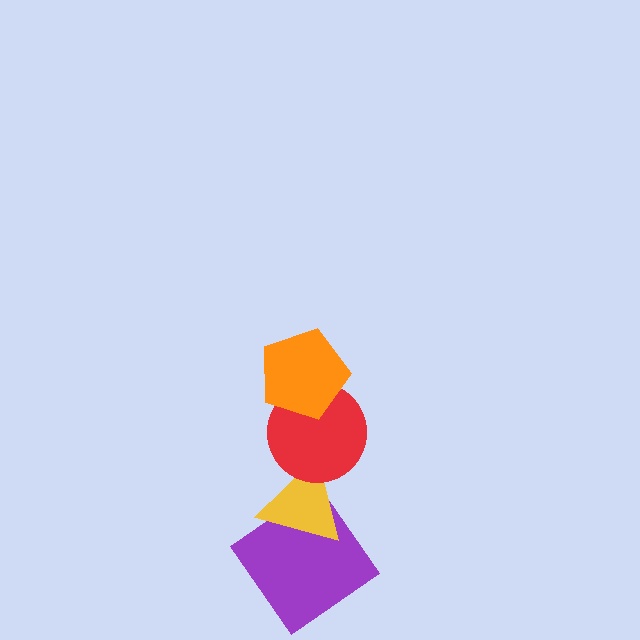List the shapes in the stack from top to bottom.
From top to bottom: the orange pentagon, the red circle, the yellow triangle, the purple diamond.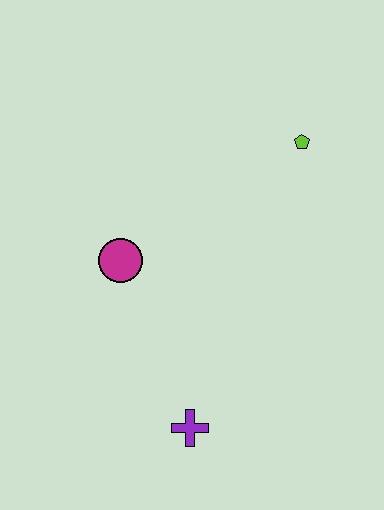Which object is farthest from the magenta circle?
The lime pentagon is farthest from the magenta circle.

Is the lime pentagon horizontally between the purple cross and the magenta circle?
No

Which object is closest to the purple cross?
The magenta circle is closest to the purple cross.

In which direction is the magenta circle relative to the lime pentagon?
The magenta circle is to the left of the lime pentagon.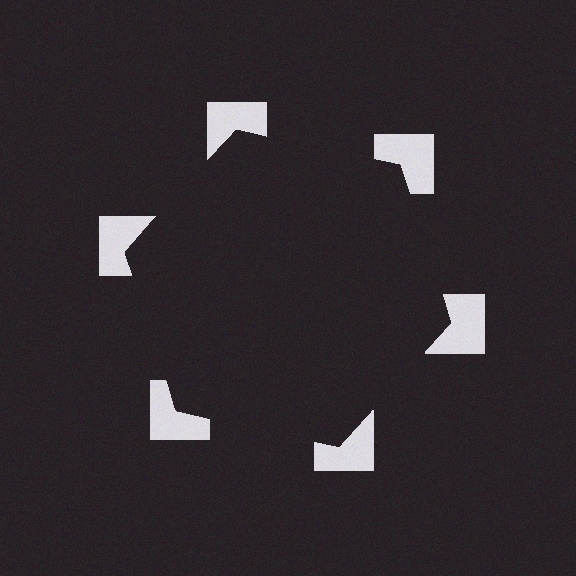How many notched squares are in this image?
There are 6 — one at each vertex of the illusory hexagon.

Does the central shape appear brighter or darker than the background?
It typically appears slightly darker than the background, even though no actual brightness change is drawn.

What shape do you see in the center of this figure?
An illusory hexagon — its edges are inferred from the aligned wedge cuts in the notched squares, not physically drawn.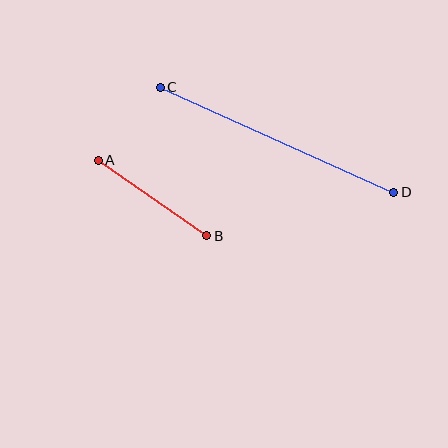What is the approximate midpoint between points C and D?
The midpoint is at approximately (277, 140) pixels.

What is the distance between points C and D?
The distance is approximately 256 pixels.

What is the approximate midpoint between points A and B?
The midpoint is at approximately (152, 198) pixels.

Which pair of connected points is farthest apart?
Points C and D are farthest apart.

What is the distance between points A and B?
The distance is approximately 132 pixels.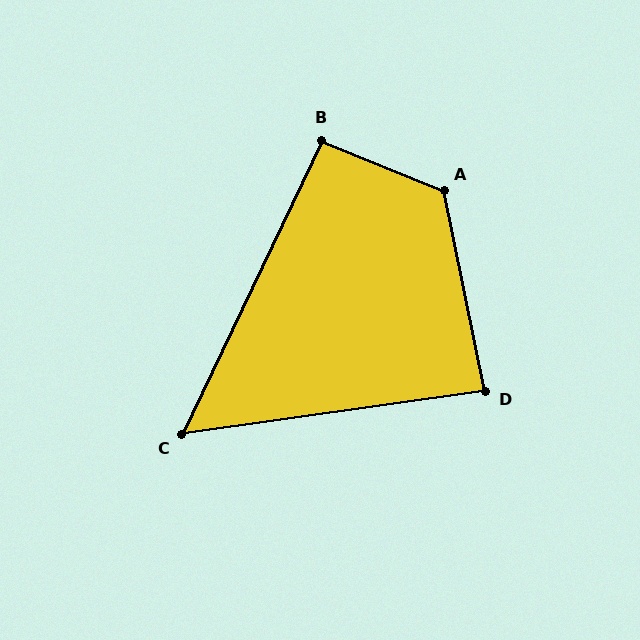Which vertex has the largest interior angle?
A, at approximately 123 degrees.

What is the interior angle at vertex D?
Approximately 87 degrees (approximately right).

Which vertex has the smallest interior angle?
C, at approximately 57 degrees.